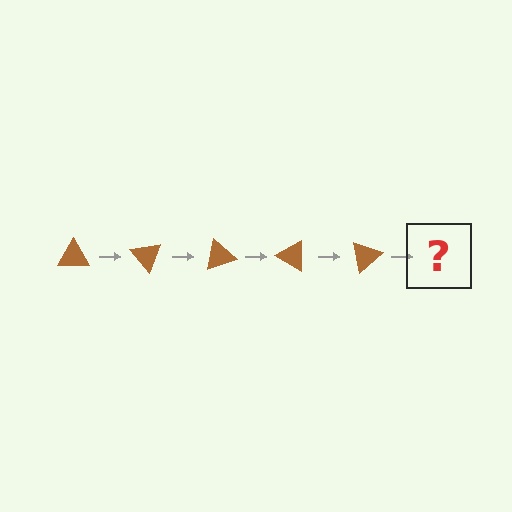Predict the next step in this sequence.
The next step is a brown triangle rotated 250 degrees.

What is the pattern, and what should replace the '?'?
The pattern is that the triangle rotates 50 degrees each step. The '?' should be a brown triangle rotated 250 degrees.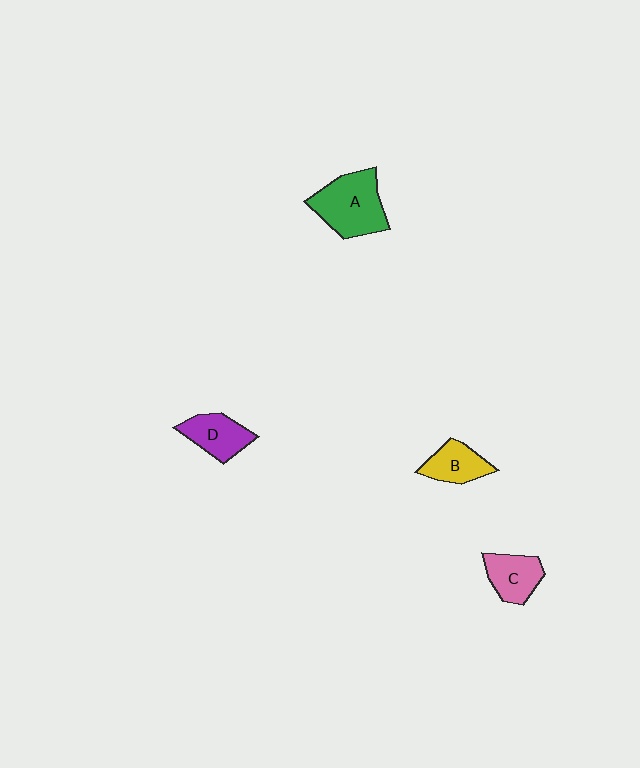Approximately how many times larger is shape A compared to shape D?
Approximately 1.6 times.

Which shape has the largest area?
Shape A (green).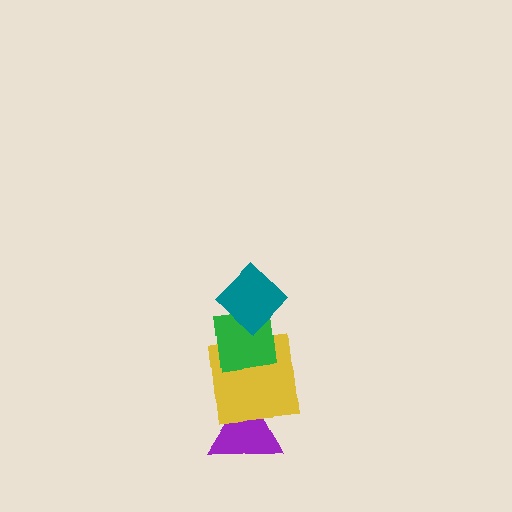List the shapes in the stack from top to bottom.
From top to bottom: the teal diamond, the green square, the yellow square, the purple triangle.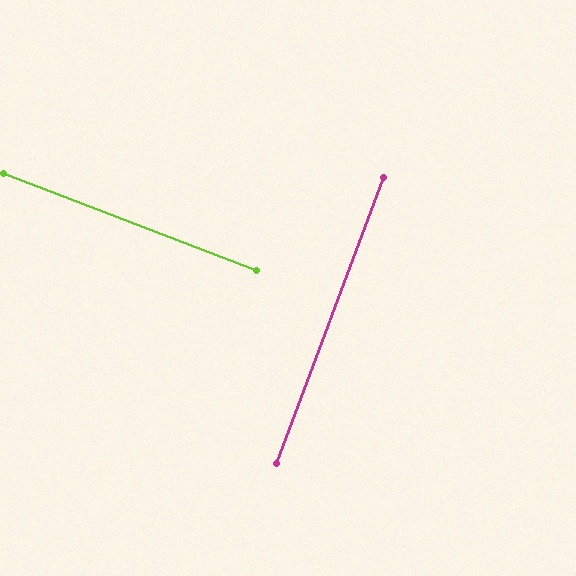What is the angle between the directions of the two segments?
Approximately 89 degrees.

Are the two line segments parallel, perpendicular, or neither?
Perpendicular — they meet at approximately 89°.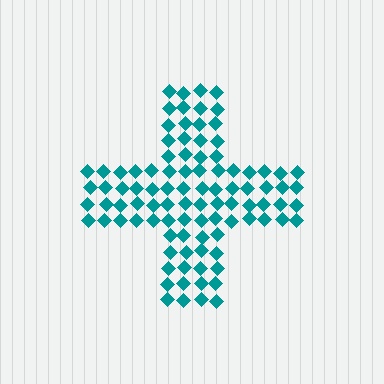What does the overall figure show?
The overall figure shows a cross.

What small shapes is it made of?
It is made of small diamonds.